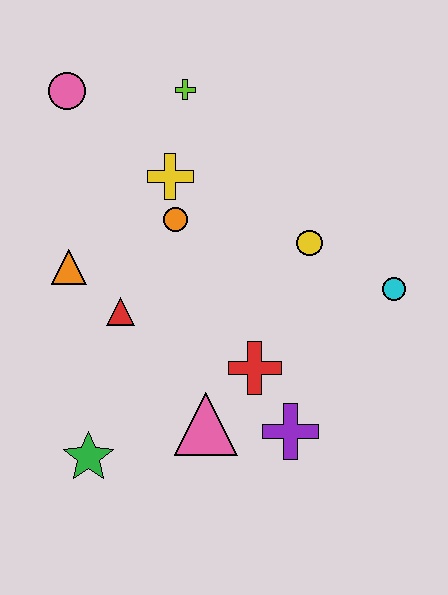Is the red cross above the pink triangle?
Yes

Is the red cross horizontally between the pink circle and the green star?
No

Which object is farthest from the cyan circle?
The pink circle is farthest from the cyan circle.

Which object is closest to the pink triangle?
The red cross is closest to the pink triangle.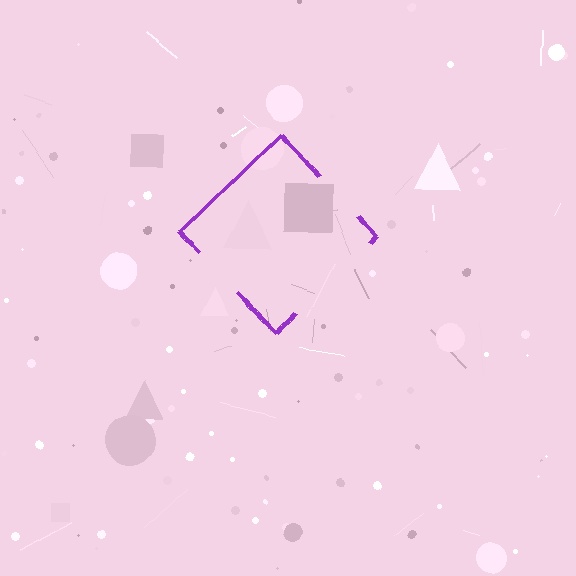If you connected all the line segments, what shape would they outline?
They would outline a diamond.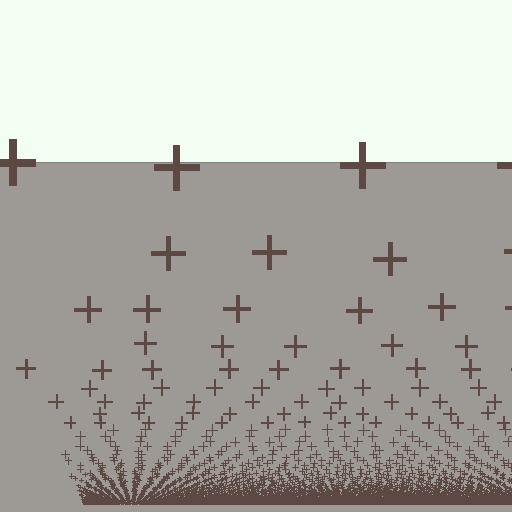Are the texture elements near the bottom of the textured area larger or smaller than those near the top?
Smaller. The gradient is inverted — elements near the bottom are smaller and denser.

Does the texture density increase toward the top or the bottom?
Density increases toward the bottom.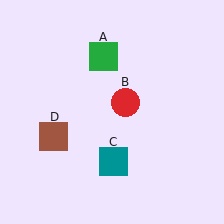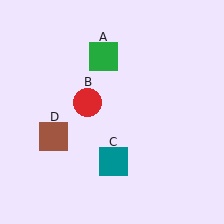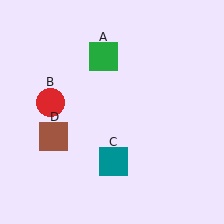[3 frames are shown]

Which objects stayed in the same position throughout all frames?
Green square (object A) and teal square (object C) and brown square (object D) remained stationary.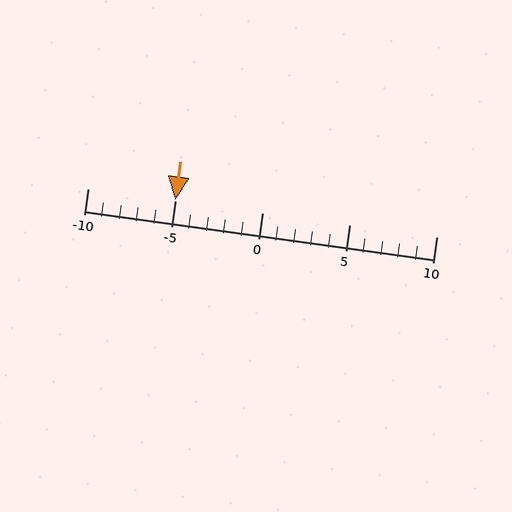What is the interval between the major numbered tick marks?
The major tick marks are spaced 5 units apart.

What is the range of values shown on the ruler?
The ruler shows values from -10 to 10.